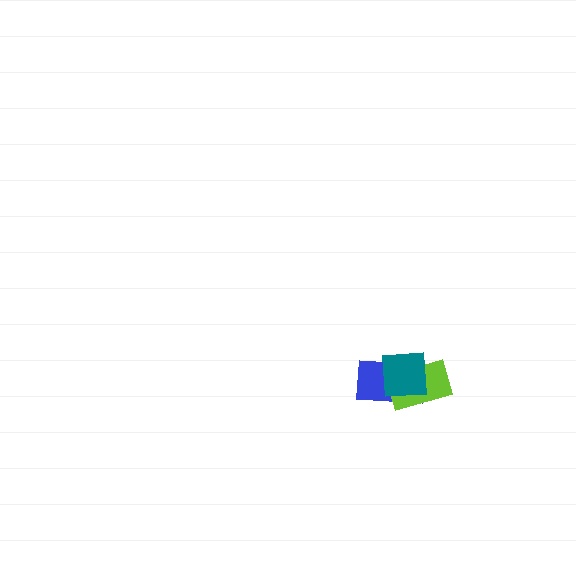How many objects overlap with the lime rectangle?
2 objects overlap with the lime rectangle.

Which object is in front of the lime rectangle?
The teal square is in front of the lime rectangle.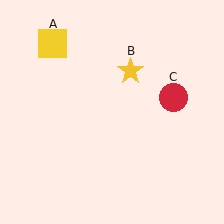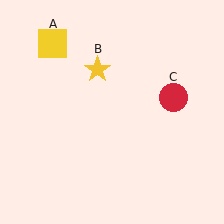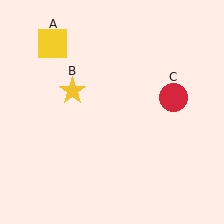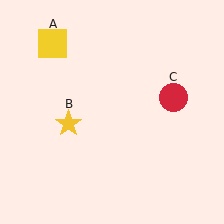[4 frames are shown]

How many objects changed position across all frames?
1 object changed position: yellow star (object B).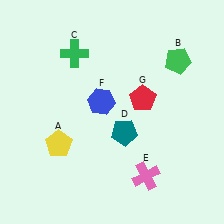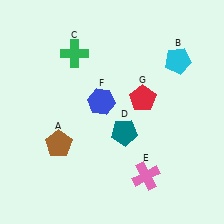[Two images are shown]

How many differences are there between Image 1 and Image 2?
There are 2 differences between the two images.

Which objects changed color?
A changed from yellow to brown. B changed from green to cyan.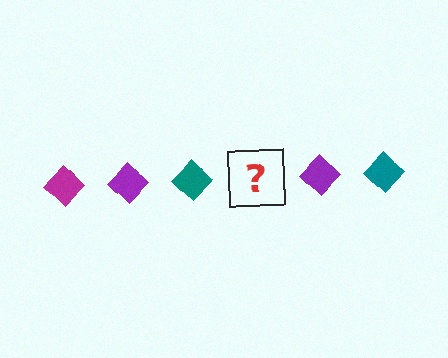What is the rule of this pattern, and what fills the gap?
The rule is that the pattern cycles through magenta, purple, teal diamonds. The gap should be filled with a magenta diamond.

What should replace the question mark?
The question mark should be replaced with a magenta diamond.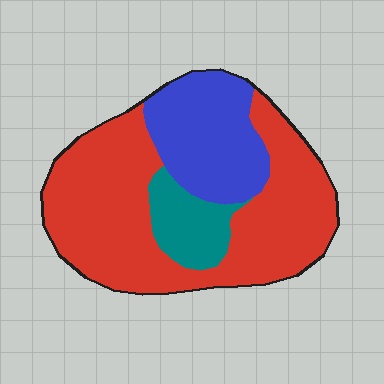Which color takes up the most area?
Red, at roughly 65%.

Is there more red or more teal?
Red.